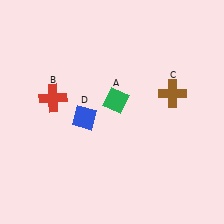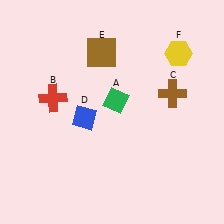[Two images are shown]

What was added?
A brown square (E), a yellow hexagon (F) were added in Image 2.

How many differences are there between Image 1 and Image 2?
There are 2 differences between the two images.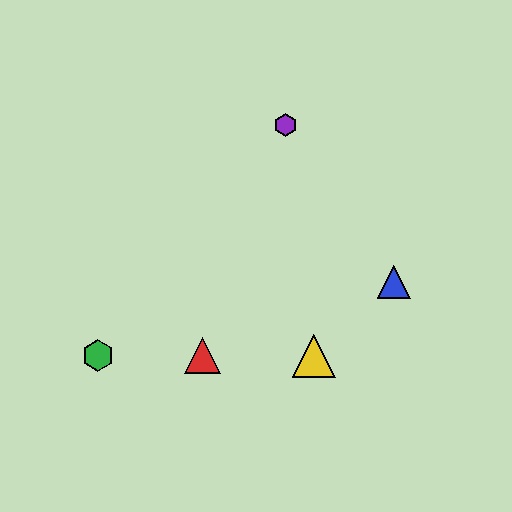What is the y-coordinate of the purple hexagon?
The purple hexagon is at y≈125.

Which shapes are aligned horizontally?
The red triangle, the green hexagon, the yellow triangle are aligned horizontally.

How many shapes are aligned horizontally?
3 shapes (the red triangle, the green hexagon, the yellow triangle) are aligned horizontally.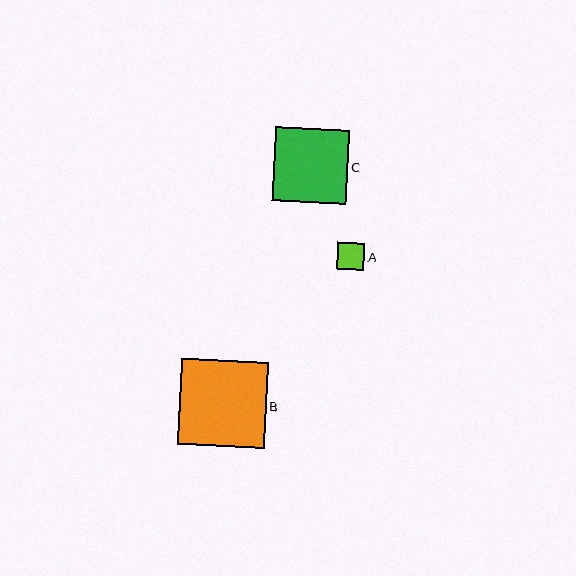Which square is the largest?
Square B is the largest with a size of approximately 86 pixels.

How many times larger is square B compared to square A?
Square B is approximately 3.2 times the size of square A.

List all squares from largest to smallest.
From largest to smallest: B, C, A.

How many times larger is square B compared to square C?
Square B is approximately 1.2 times the size of square C.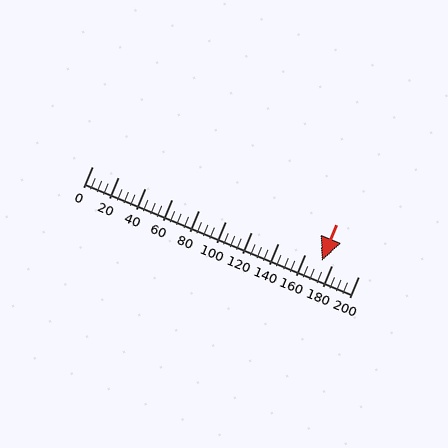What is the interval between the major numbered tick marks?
The major tick marks are spaced 20 units apart.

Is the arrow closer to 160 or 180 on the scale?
The arrow is closer to 180.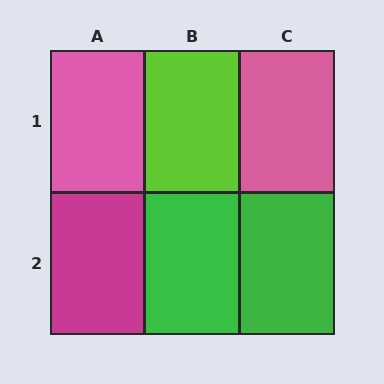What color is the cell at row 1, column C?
Pink.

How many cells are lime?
1 cell is lime.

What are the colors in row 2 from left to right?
Magenta, green, green.